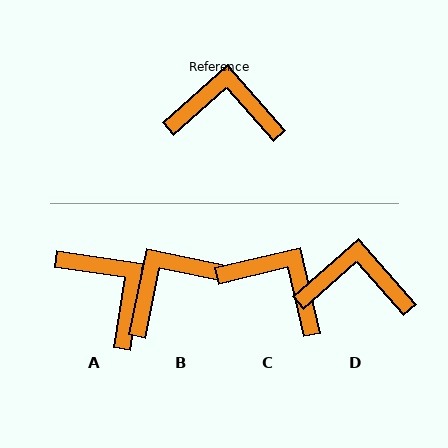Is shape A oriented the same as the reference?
No, it is off by about 50 degrees.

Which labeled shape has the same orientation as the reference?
D.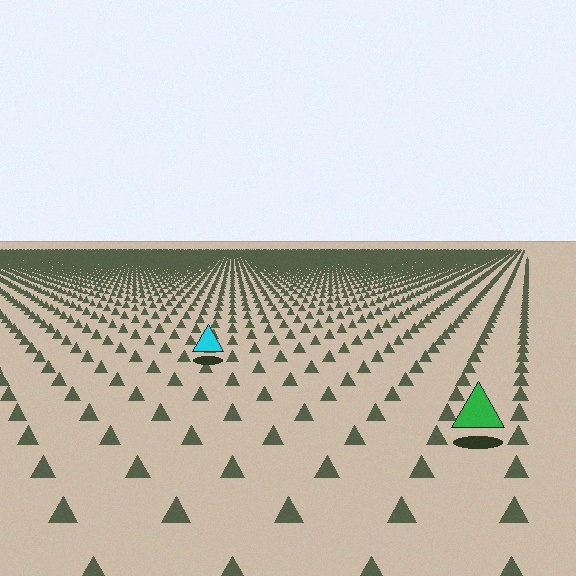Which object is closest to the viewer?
The green triangle is closest. The texture marks near it are larger and more spread out.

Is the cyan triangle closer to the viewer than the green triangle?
No. The green triangle is closer — you can tell from the texture gradient: the ground texture is coarser near it.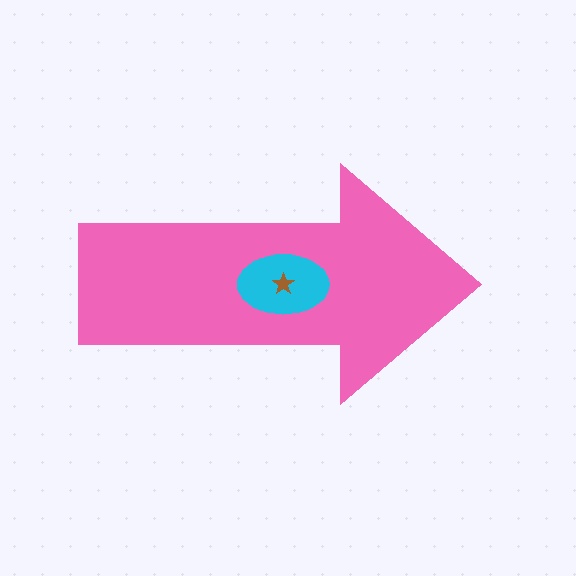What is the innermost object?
The brown star.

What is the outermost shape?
The pink arrow.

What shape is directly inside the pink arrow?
The cyan ellipse.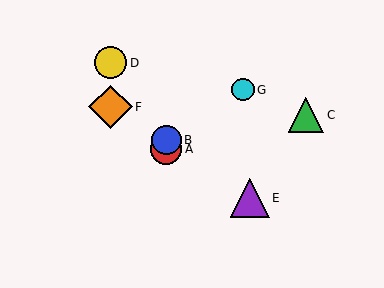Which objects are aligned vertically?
Objects A, B are aligned vertically.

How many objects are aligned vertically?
2 objects (A, B) are aligned vertically.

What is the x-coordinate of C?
Object C is at x≈306.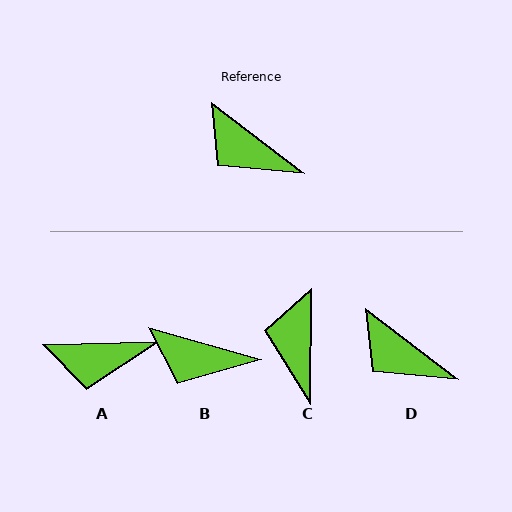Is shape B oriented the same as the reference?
No, it is off by about 22 degrees.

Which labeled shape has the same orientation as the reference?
D.